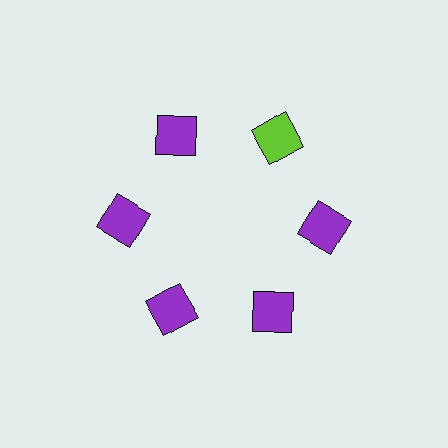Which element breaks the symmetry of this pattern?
The lime square at roughly the 1 o'clock position breaks the symmetry. All other shapes are purple squares.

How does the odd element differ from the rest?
It has a different color: lime instead of purple.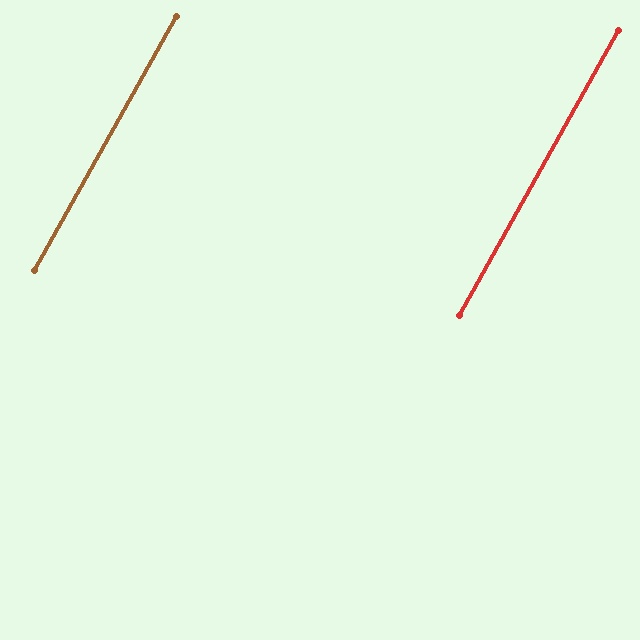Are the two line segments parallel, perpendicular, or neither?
Parallel — their directions differ by only 0.1°.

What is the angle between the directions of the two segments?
Approximately 0 degrees.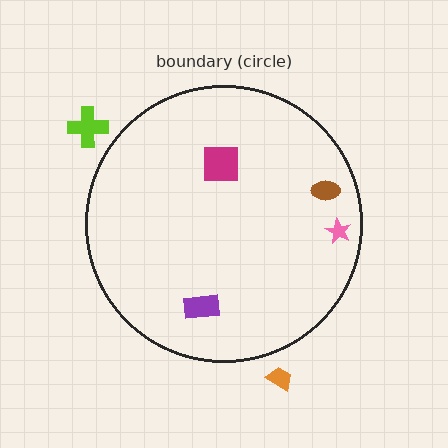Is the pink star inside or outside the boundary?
Inside.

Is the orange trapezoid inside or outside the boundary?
Outside.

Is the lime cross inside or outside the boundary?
Outside.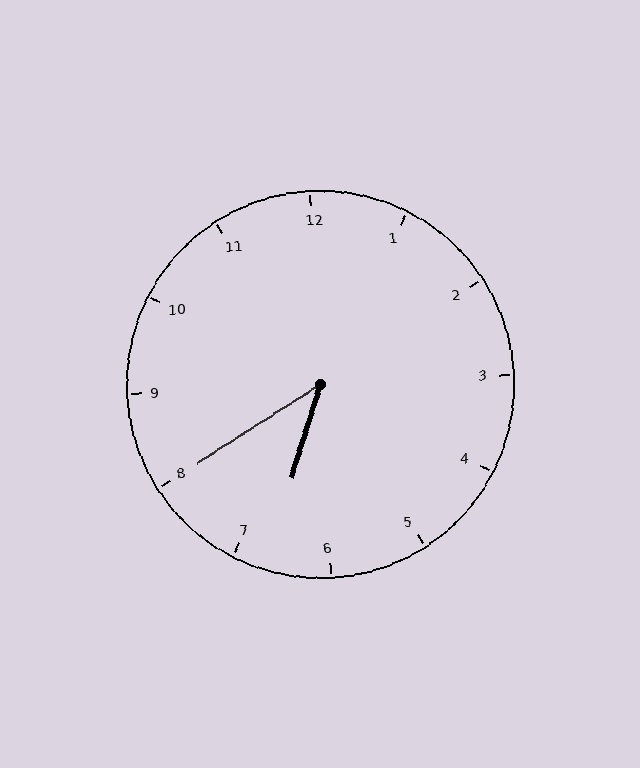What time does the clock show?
6:40.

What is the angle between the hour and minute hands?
Approximately 40 degrees.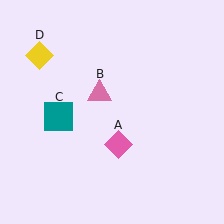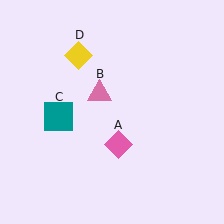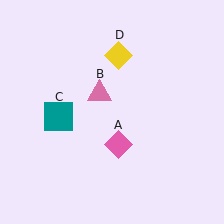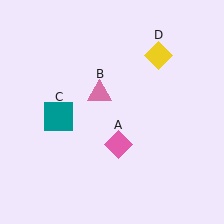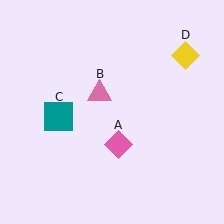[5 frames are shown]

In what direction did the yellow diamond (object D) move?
The yellow diamond (object D) moved right.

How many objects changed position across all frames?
1 object changed position: yellow diamond (object D).